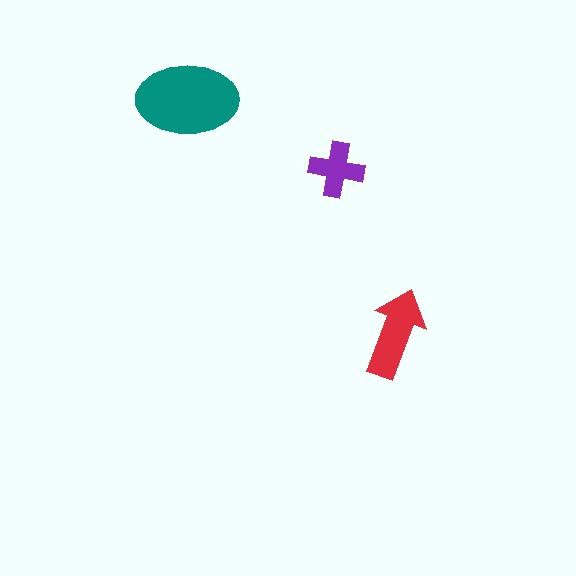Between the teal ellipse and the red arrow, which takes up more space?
The teal ellipse.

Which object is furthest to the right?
The red arrow is rightmost.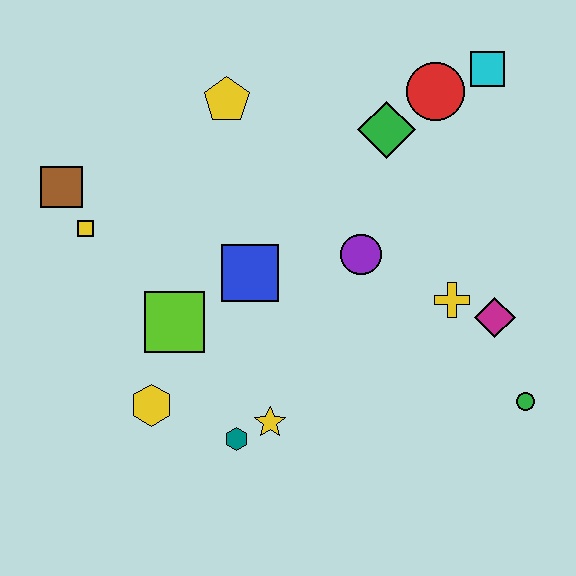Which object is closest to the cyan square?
The red circle is closest to the cyan square.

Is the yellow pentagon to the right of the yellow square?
Yes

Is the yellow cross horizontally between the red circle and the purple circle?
No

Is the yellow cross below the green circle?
No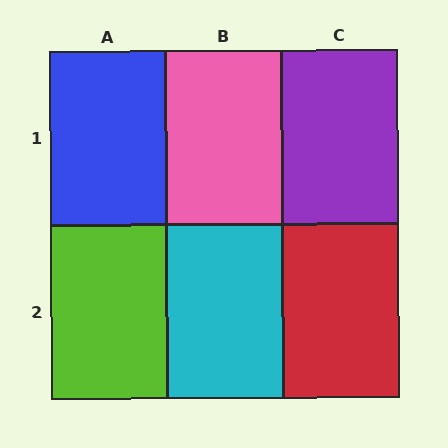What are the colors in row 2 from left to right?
Lime, cyan, red.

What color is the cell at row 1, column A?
Blue.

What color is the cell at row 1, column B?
Pink.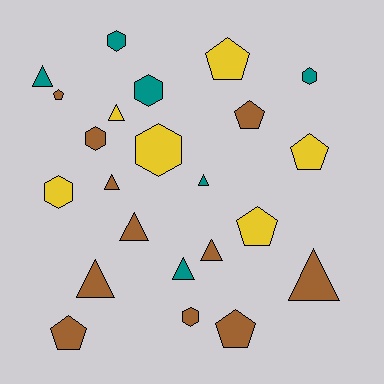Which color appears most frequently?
Brown, with 11 objects.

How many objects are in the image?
There are 23 objects.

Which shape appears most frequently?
Triangle, with 9 objects.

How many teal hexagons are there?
There are 3 teal hexagons.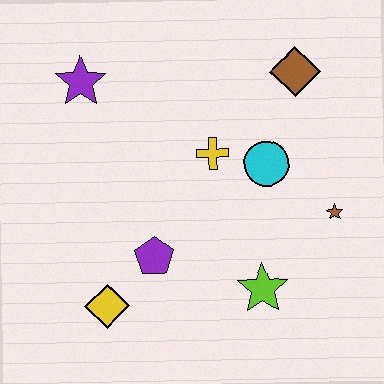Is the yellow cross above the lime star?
Yes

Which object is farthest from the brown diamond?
The yellow diamond is farthest from the brown diamond.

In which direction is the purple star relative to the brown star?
The purple star is to the left of the brown star.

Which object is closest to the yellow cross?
The cyan circle is closest to the yellow cross.